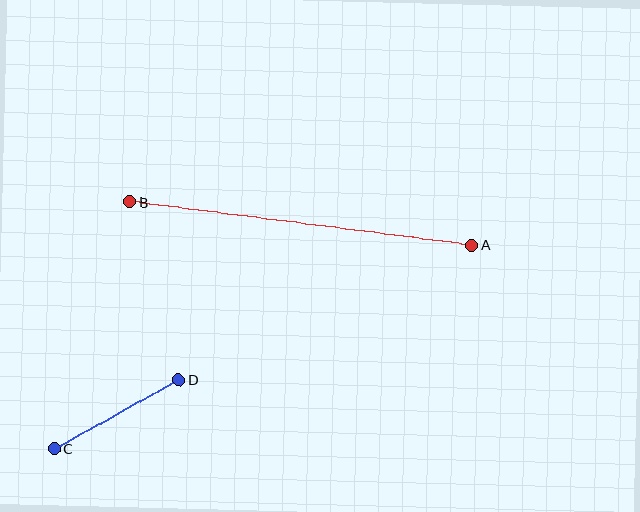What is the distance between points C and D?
The distance is approximately 142 pixels.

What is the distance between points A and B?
The distance is approximately 345 pixels.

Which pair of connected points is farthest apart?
Points A and B are farthest apart.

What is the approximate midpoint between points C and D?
The midpoint is at approximately (116, 414) pixels.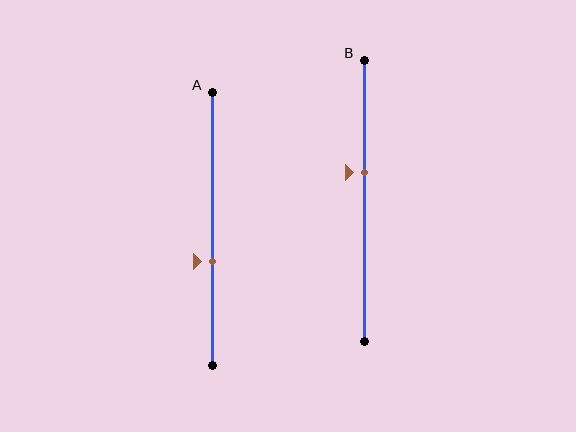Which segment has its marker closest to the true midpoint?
Segment B has its marker closest to the true midpoint.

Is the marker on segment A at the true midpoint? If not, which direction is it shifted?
No, the marker on segment A is shifted downward by about 12% of the segment length.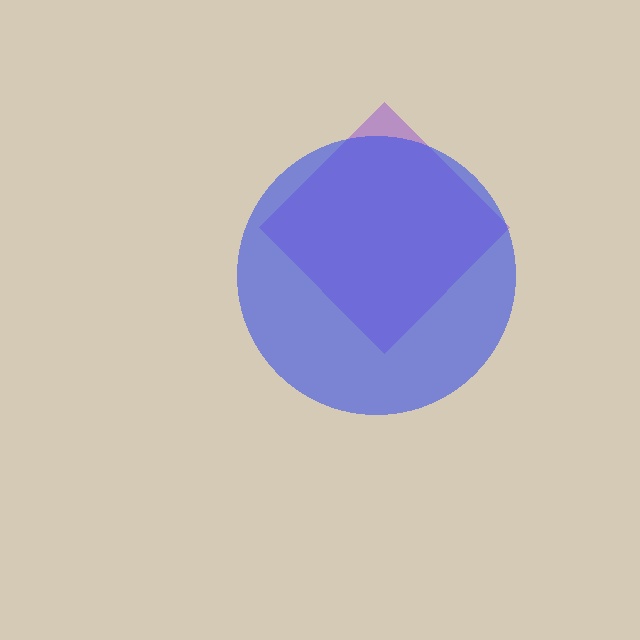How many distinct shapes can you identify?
There are 2 distinct shapes: a purple diamond, a blue circle.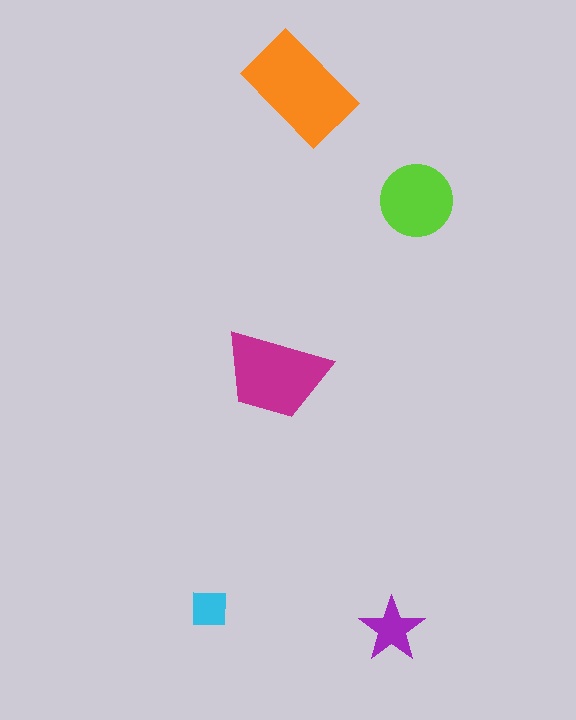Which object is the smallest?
The cyan square.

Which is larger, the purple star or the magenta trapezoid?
The magenta trapezoid.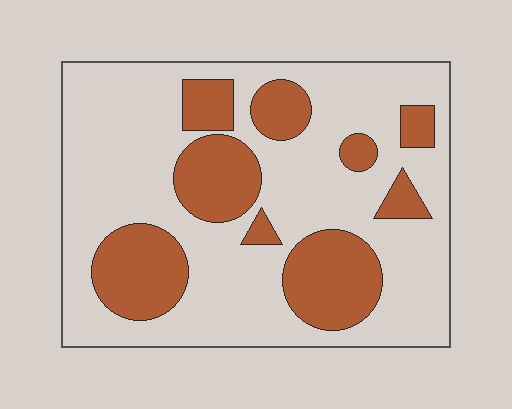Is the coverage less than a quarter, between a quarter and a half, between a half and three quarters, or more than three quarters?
Between a quarter and a half.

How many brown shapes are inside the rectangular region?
9.